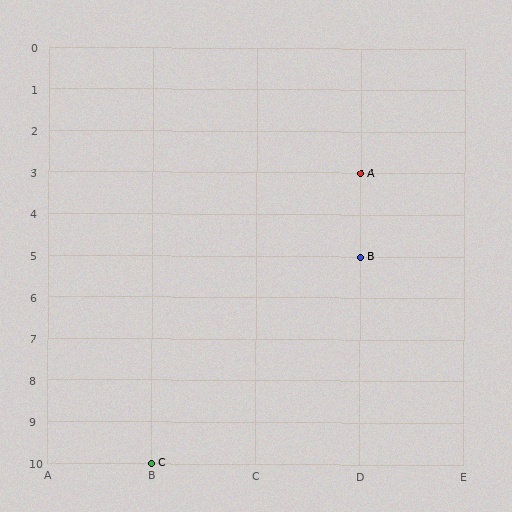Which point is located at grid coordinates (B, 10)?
Point C is at (B, 10).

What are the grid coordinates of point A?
Point A is at grid coordinates (D, 3).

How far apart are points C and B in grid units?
Points C and B are 2 columns and 5 rows apart (about 5.4 grid units diagonally).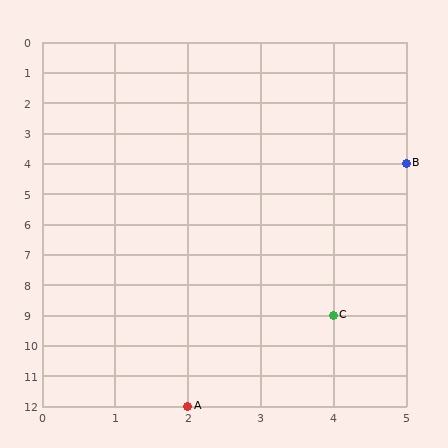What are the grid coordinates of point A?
Point A is at grid coordinates (2, 12).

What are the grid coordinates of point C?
Point C is at grid coordinates (4, 9).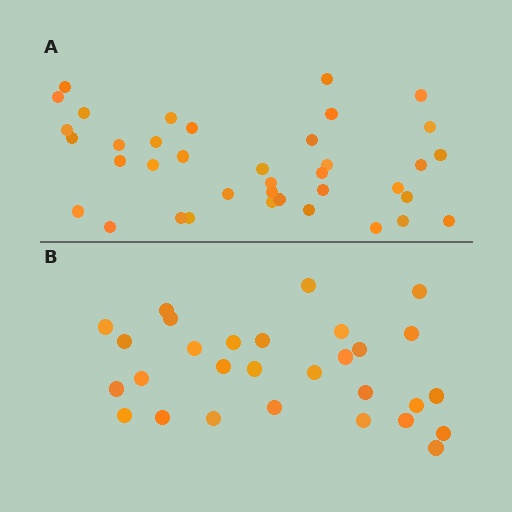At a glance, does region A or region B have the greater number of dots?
Region A (the top region) has more dots.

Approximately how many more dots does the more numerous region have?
Region A has roughly 8 or so more dots than region B.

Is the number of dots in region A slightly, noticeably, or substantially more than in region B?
Region A has noticeably more, but not dramatically so. The ratio is roughly 1.3 to 1.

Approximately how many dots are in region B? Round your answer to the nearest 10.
About 30 dots. (The exact count is 29, which rounds to 30.)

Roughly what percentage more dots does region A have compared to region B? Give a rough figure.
About 30% more.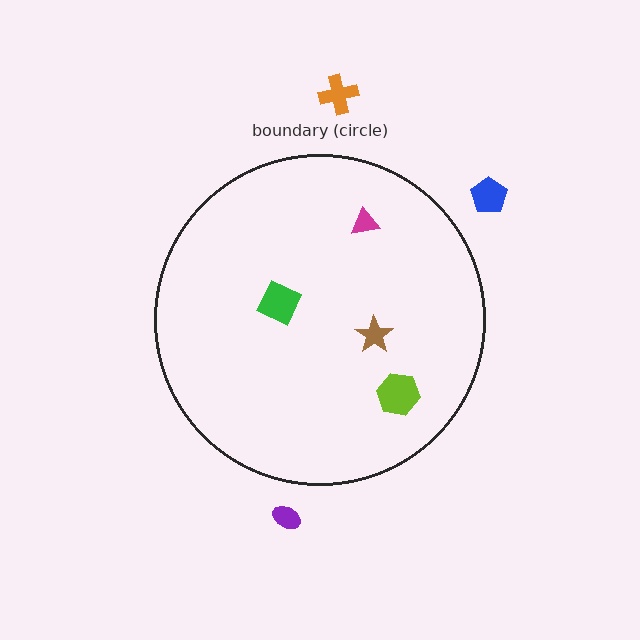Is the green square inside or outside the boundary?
Inside.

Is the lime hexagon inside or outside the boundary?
Inside.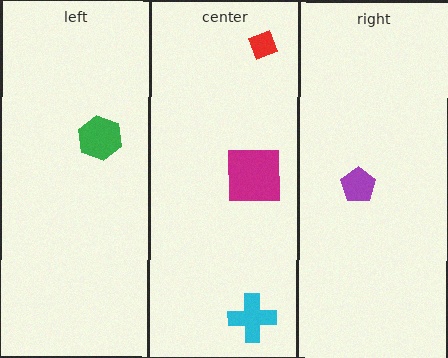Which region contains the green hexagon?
The left region.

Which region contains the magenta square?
The center region.